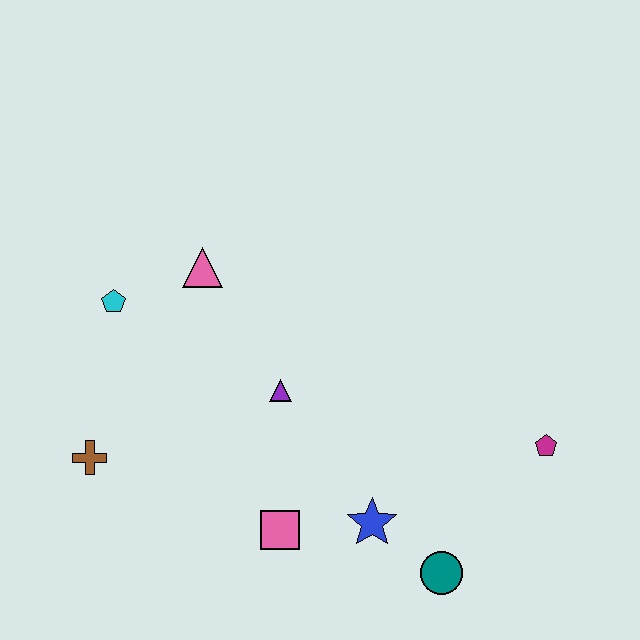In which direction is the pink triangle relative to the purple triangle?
The pink triangle is above the purple triangle.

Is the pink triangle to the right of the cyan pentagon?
Yes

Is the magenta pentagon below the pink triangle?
Yes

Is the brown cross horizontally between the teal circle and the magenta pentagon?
No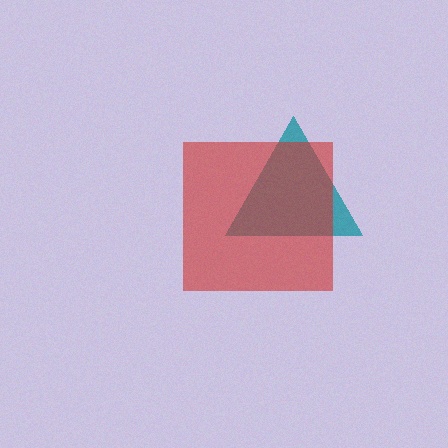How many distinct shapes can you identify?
There are 2 distinct shapes: a teal triangle, a red square.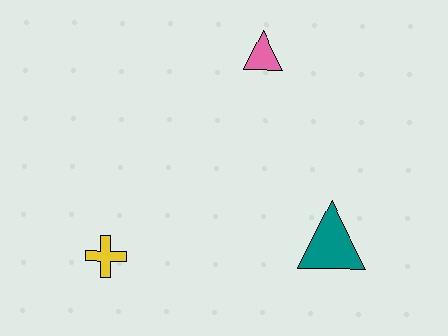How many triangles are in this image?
There are 2 triangles.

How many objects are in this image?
There are 3 objects.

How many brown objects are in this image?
There are no brown objects.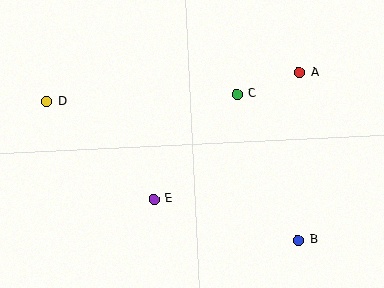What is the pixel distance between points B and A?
The distance between B and A is 167 pixels.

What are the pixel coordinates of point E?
Point E is at (154, 199).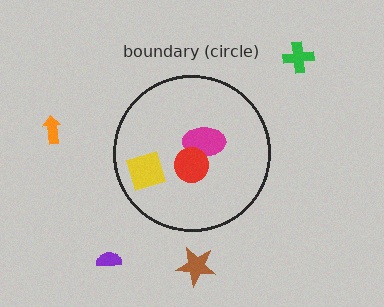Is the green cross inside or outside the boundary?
Outside.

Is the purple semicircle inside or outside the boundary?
Outside.